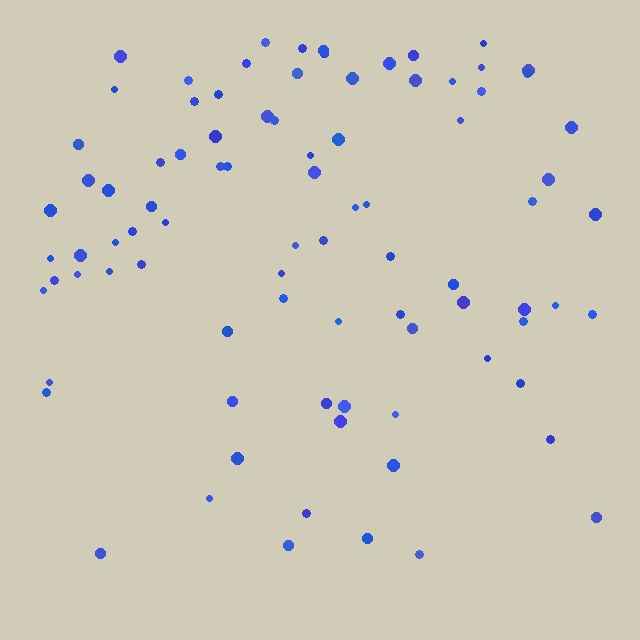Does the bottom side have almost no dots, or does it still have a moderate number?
Still a moderate number, just noticeably fewer than the top.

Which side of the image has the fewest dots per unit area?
The bottom.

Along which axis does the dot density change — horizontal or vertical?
Vertical.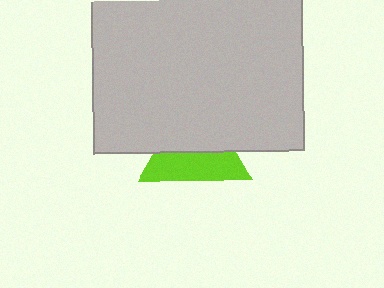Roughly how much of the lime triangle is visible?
About half of it is visible (roughly 48%).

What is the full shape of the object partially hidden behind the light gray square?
The partially hidden object is a lime triangle.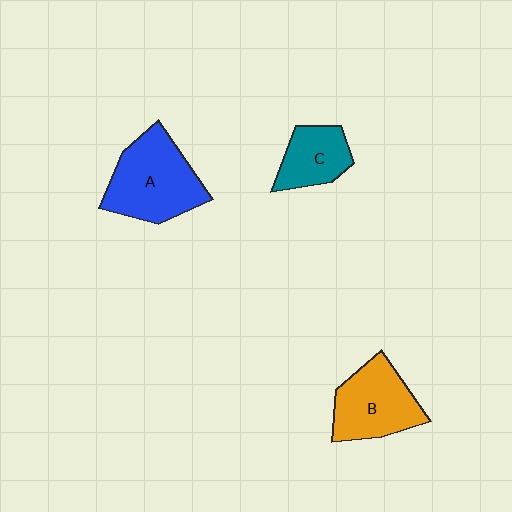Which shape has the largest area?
Shape A (blue).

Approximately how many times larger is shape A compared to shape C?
Approximately 1.8 times.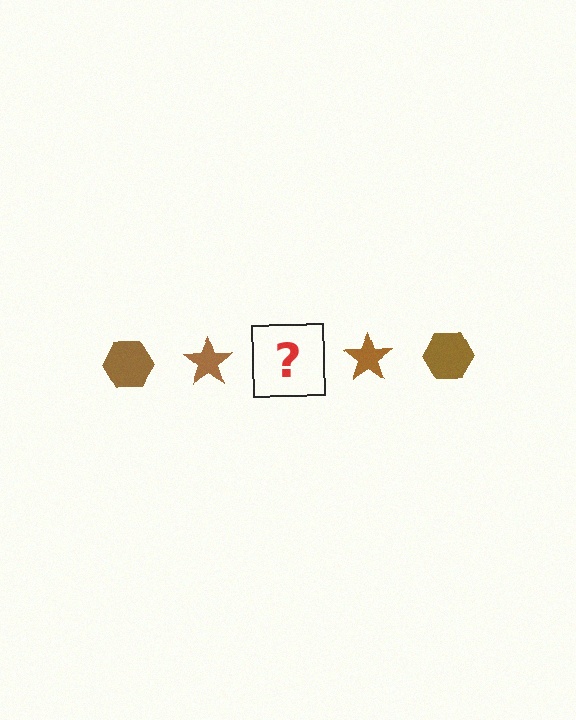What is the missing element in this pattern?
The missing element is a brown hexagon.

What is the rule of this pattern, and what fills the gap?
The rule is that the pattern cycles through hexagon, star shapes in brown. The gap should be filled with a brown hexagon.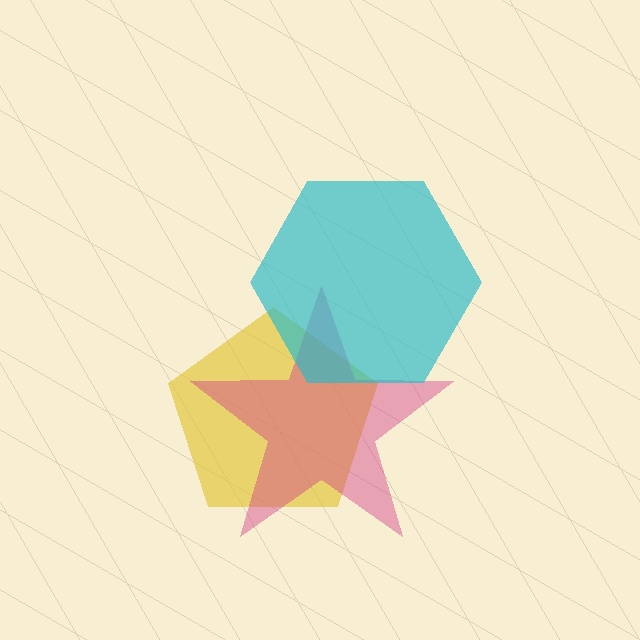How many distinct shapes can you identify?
There are 3 distinct shapes: a yellow pentagon, a magenta star, a cyan hexagon.